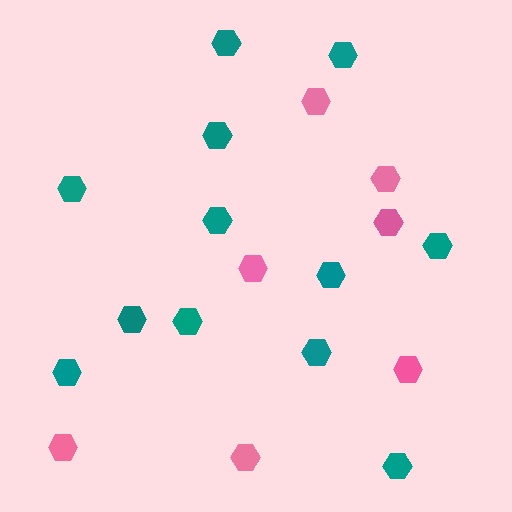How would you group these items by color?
There are 2 groups: one group of pink hexagons (7) and one group of teal hexagons (12).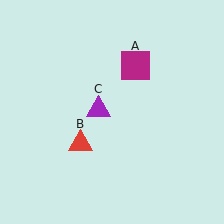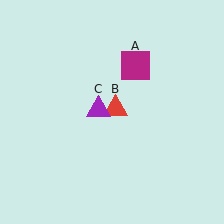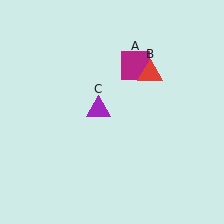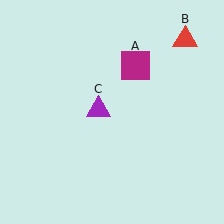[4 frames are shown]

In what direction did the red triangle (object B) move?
The red triangle (object B) moved up and to the right.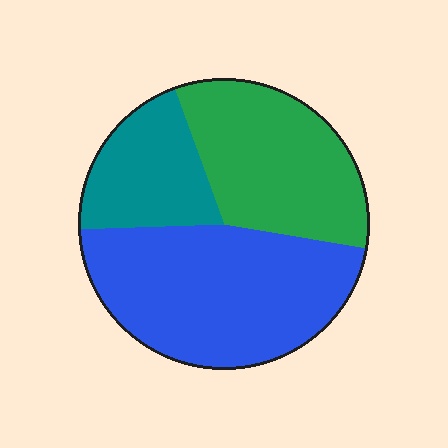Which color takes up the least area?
Teal, at roughly 20%.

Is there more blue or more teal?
Blue.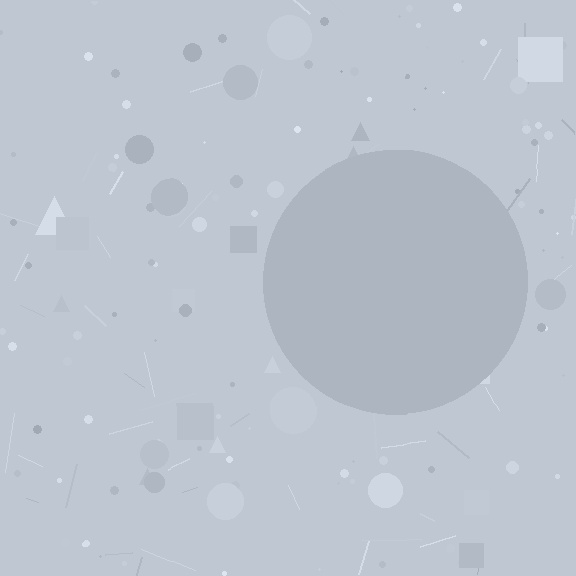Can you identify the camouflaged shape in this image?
The camouflaged shape is a circle.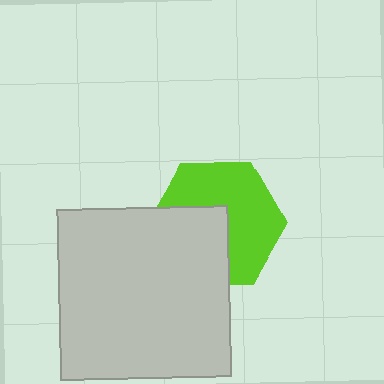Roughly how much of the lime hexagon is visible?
About half of it is visible (roughly 59%).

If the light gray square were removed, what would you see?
You would see the complete lime hexagon.